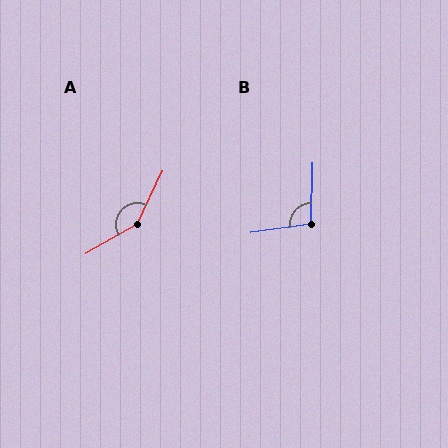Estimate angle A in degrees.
Approximately 146 degrees.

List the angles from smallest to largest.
B (100°), A (146°).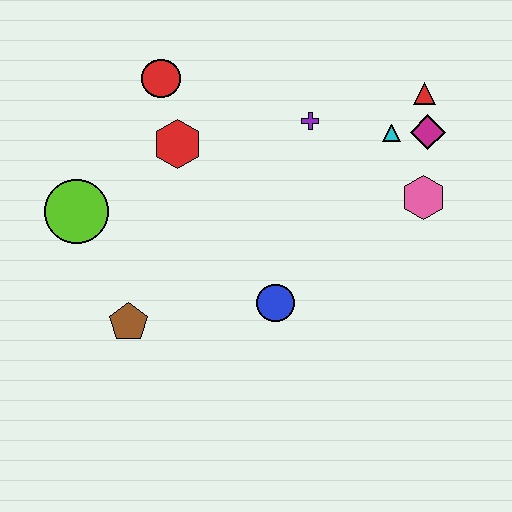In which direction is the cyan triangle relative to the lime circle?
The cyan triangle is to the right of the lime circle.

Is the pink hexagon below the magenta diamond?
Yes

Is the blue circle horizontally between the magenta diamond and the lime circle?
Yes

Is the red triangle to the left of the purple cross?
No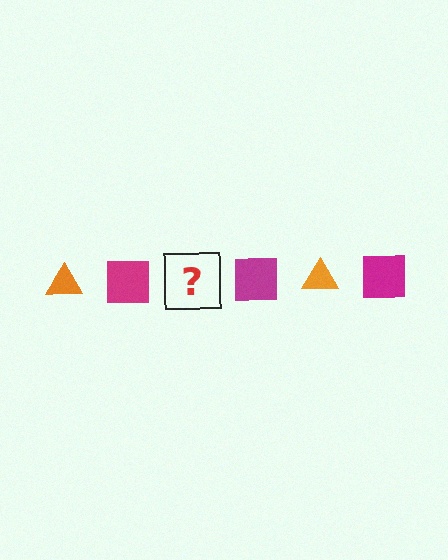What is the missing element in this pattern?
The missing element is an orange triangle.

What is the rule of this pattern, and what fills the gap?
The rule is that the pattern alternates between orange triangle and magenta square. The gap should be filled with an orange triangle.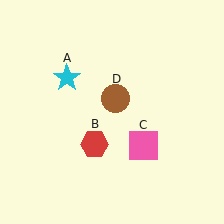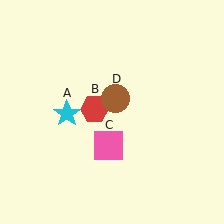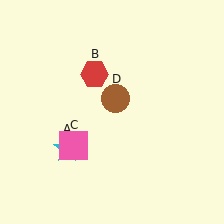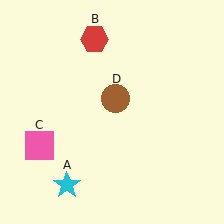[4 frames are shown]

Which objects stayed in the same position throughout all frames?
Brown circle (object D) remained stationary.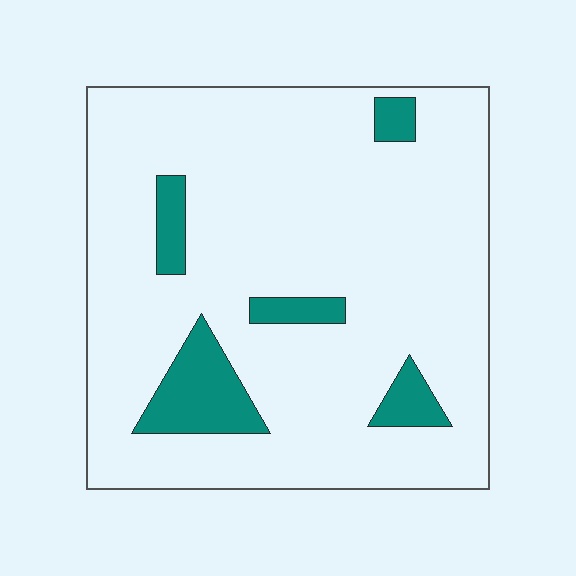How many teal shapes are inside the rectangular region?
5.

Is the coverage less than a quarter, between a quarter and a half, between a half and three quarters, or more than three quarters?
Less than a quarter.